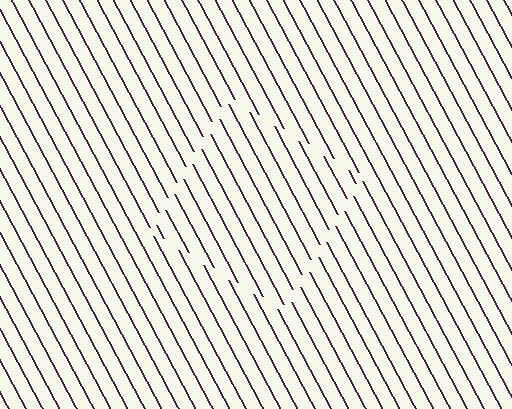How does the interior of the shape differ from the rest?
The interior of the shape contains the same grating, shifted by half a period — the contour is defined by the phase discontinuity where line-ends from the inner and outer gratings abut.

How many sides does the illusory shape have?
4 sides — the line-ends trace a square.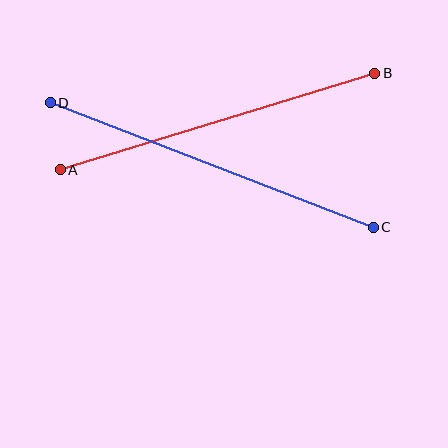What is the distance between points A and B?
The distance is approximately 329 pixels.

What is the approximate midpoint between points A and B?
The midpoint is at approximately (218, 122) pixels.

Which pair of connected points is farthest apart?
Points C and D are farthest apart.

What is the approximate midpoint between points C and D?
The midpoint is at approximately (212, 165) pixels.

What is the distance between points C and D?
The distance is approximately 346 pixels.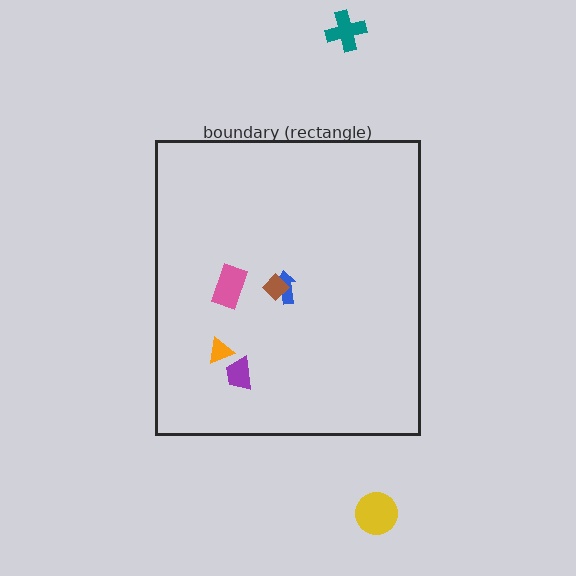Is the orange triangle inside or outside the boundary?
Inside.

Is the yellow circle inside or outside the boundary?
Outside.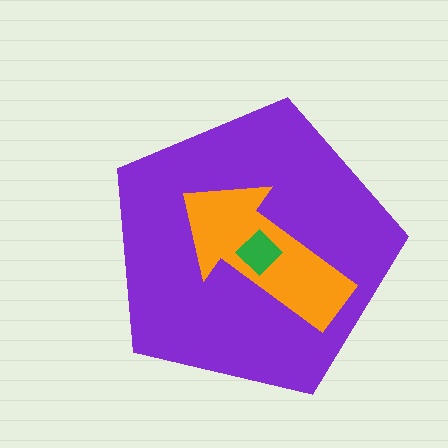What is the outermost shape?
The purple pentagon.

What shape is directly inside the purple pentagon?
The orange arrow.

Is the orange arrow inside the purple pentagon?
Yes.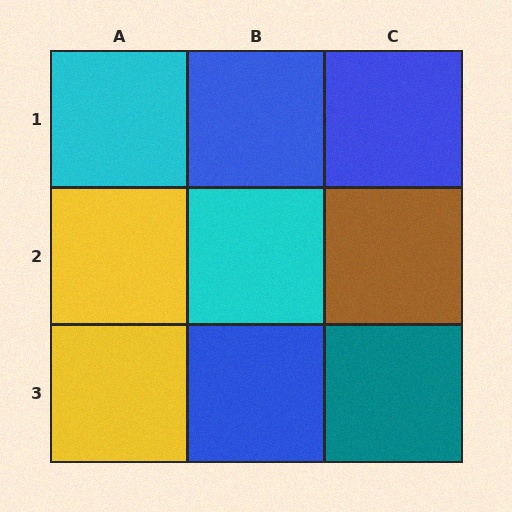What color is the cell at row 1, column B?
Blue.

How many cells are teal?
1 cell is teal.